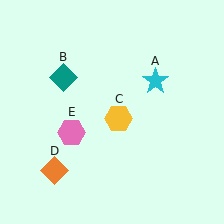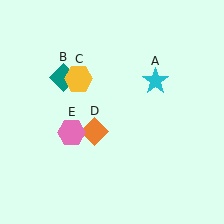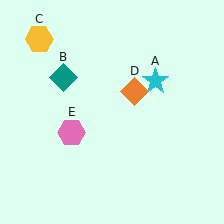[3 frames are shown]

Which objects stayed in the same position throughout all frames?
Cyan star (object A) and teal diamond (object B) and pink hexagon (object E) remained stationary.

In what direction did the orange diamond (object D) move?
The orange diamond (object D) moved up and to the right.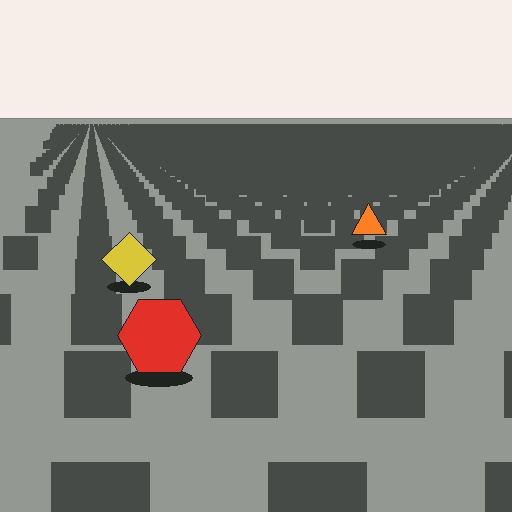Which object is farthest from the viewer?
The orange triangle is farthest from the viewer. It appears smaller and the ground texture around it is denser.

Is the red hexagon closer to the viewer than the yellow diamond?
Yes. The red hexagon is closer — you can tell from the texture gradient: the ground texture is coarser near it.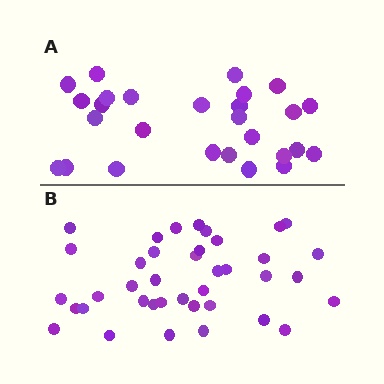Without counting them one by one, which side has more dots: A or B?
Region B (the bottom region) has more dots.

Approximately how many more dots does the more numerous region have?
Region B has roughly 12 or so more dots than region A.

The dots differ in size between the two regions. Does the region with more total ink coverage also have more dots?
No. Region A has more total ink coverage because its dots are larger, but region B actually contains more individual dots. Total area can be misleading — the number of items is what matters here.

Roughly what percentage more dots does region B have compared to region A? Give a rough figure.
About 45% more.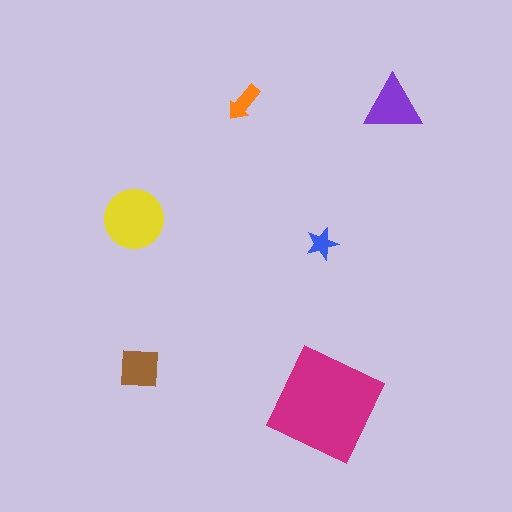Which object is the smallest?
The blue star.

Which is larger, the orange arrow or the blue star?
The orange arrow.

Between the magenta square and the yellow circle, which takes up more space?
The magenta square.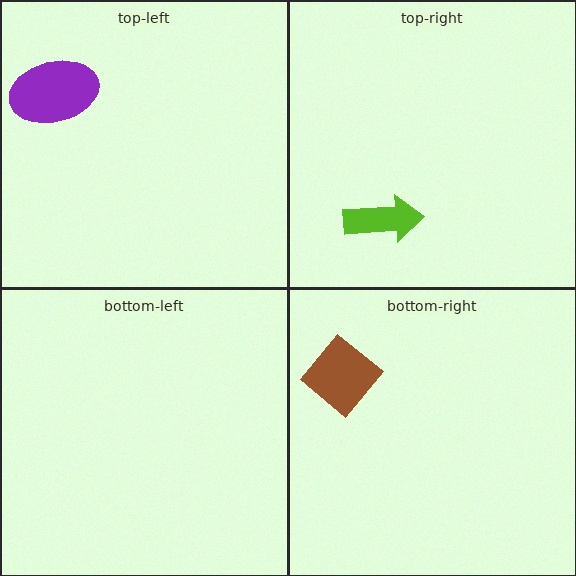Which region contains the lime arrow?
The top-right region.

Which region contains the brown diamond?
The bottom-right region.